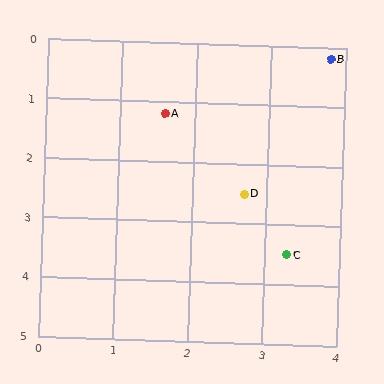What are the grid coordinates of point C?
Point C is at approximately (3.3, 3.5).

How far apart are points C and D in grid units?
Points C and D are about 1.2 grid units apart.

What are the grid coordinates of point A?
Point A is at approximately (1.6, 1.2).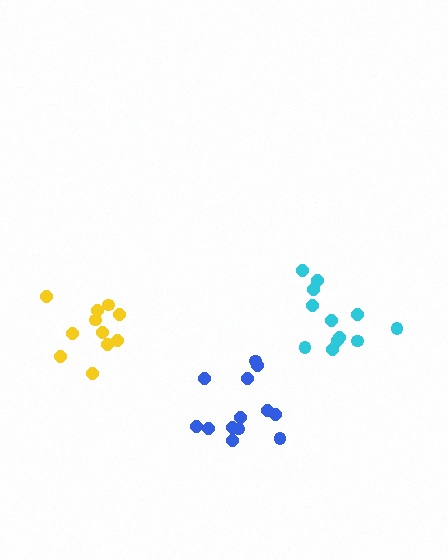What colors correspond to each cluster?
The clusters are colored: cyan, blue, yellow.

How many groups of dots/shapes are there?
There are 3 groups.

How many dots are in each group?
Group 1: 12 dots, Group 2: 13 dots, Group 3: 11 dots (36 total).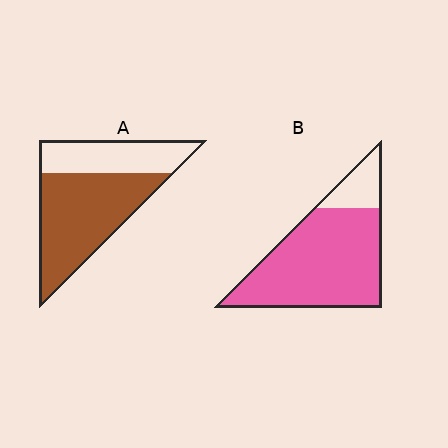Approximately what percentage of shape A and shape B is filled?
A is approximately 65% and B is approximately 85%.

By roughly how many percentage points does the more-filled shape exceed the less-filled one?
By roughly 20 percentage points (B over A).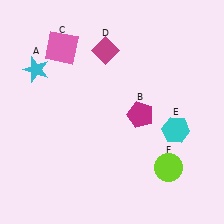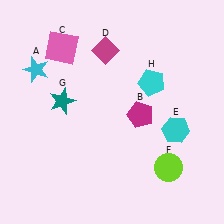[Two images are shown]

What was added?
A teal star (G), a cyan pentagon (H) were added in Image 2.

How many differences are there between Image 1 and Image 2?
There are 2 differences between the two images.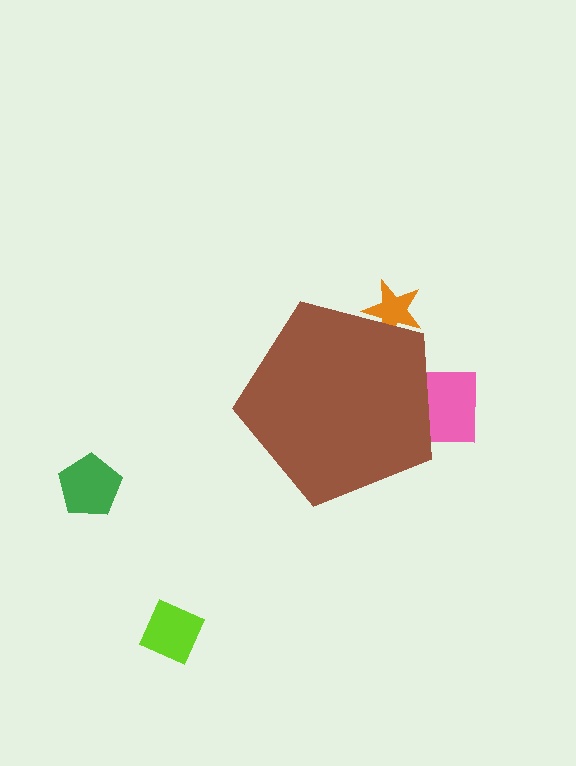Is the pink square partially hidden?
Yes, the pink square is partially hidden behind the brown pentagon.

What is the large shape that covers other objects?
A brown pentagon.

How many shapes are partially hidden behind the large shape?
2 shapes are partially hidden.